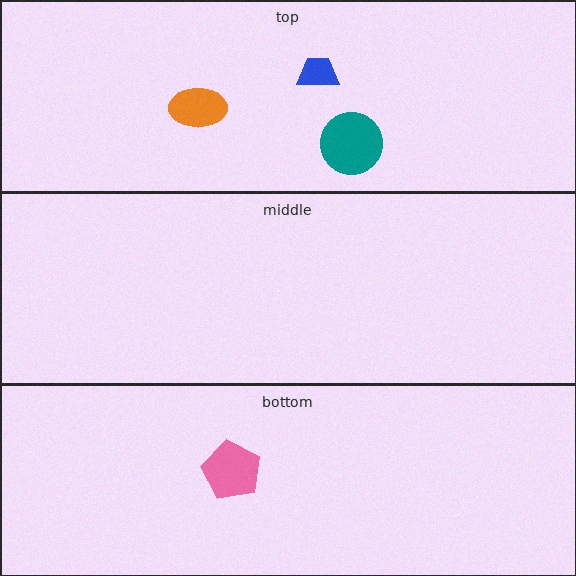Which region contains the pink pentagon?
The bottom region.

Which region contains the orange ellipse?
The top region.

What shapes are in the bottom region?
The pink pentagon.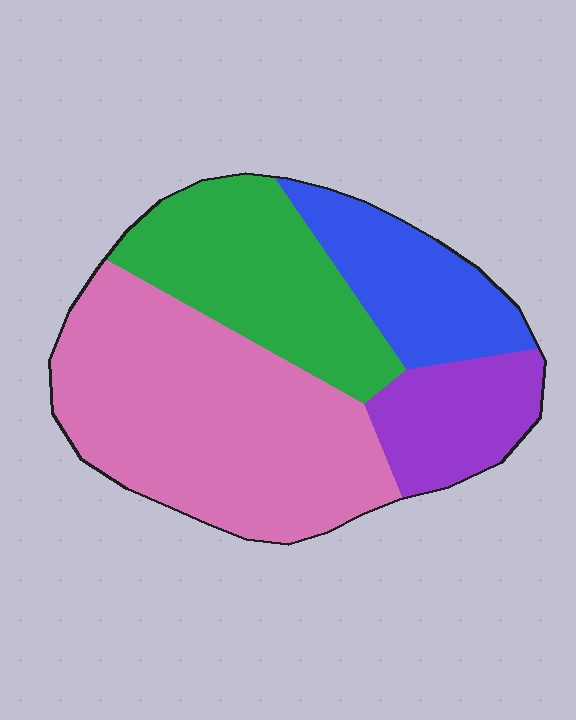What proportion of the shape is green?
Green covers roughly 25% of the shape.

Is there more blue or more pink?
Pink.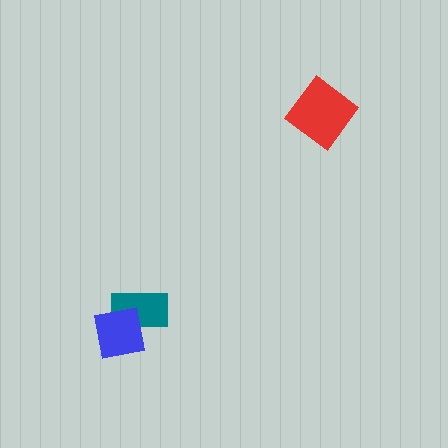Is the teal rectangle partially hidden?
Yes, it is partially covered by another shape.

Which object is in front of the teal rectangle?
The blue square is in front of the teal rectangle.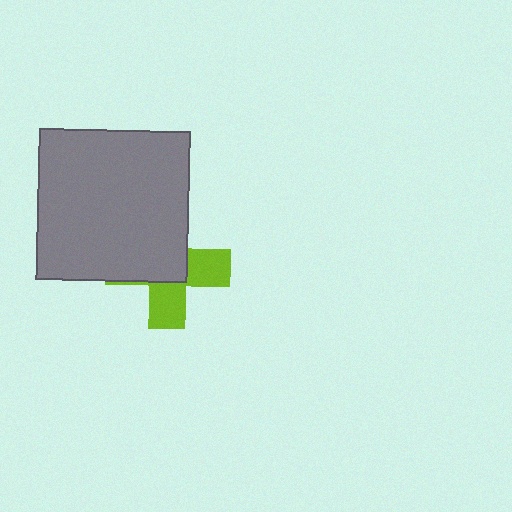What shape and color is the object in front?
The object in front is a gray square.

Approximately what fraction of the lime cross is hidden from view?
Roughly 56% of the lime cross is hidden behind the gray square.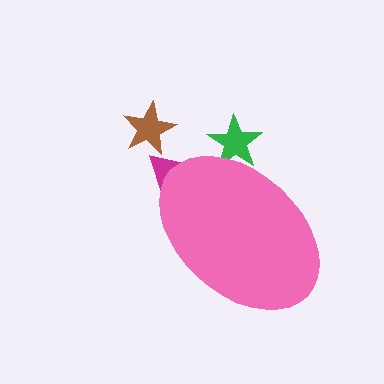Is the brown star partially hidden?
No, the brown star is fully visible.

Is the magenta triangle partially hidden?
Yes, the magenta triangle is partially hidden behind the pink ellipse.